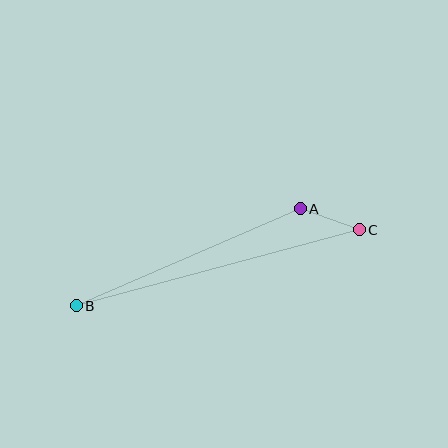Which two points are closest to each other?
Points A and C are closest to each other.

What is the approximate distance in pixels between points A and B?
The distance between A and B is approximately 244 pixels.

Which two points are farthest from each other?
Points B and C are farthest from each other.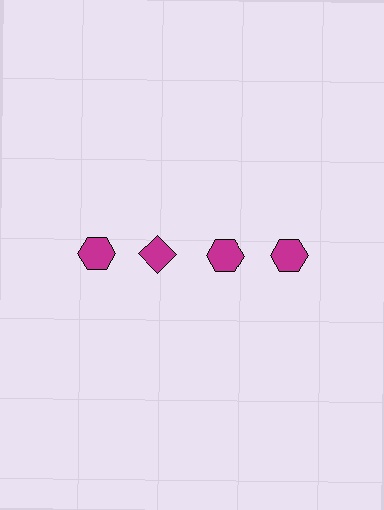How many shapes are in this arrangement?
There are 4 shapes arranged in a grid pattern.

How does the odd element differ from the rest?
It has a different shape: diamond instead of hexagon.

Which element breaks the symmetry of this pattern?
The magenta diamond in the top row, second from left column breaks the symmetry. All other shapes are magenta hexagons.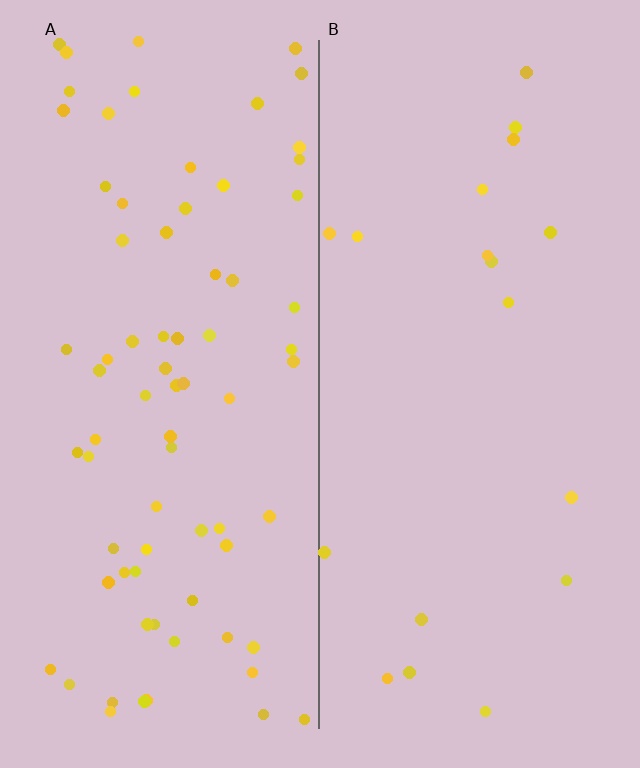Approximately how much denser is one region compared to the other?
Approximately 4.0× — region A over region B.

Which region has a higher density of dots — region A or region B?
A (the left).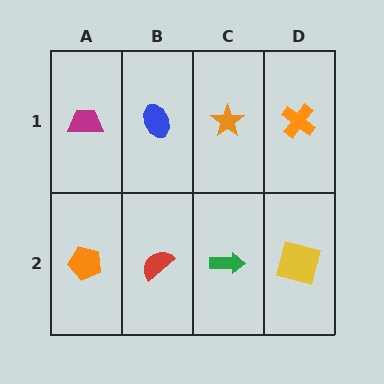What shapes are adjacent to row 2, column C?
An orange star (row 1, column C), a red semicircle (row 2, column B), a yellow square (row 2, column D).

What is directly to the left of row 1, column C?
A blue ellipse.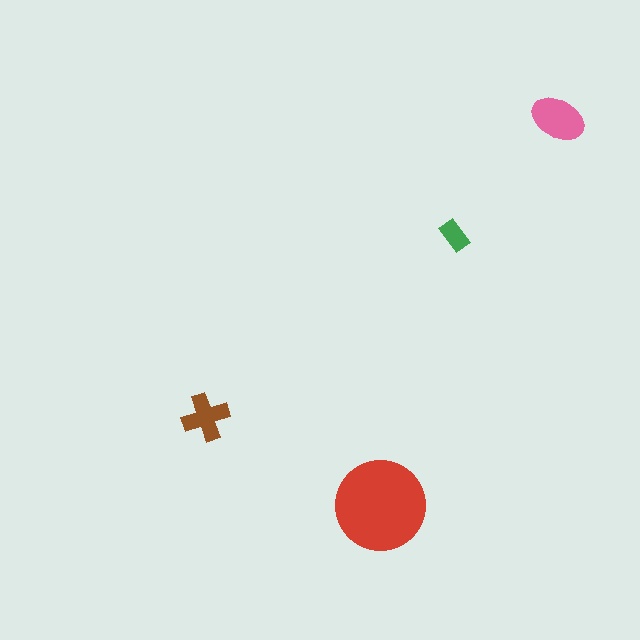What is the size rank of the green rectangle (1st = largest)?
4th.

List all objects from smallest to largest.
The green rectangle, the brown cross, the pink ellipse, the red circle.